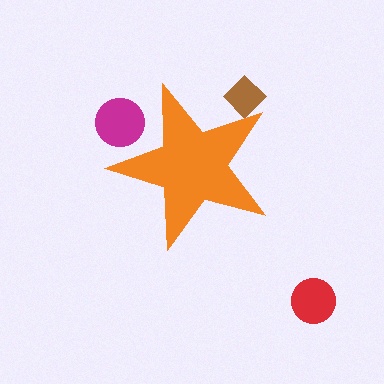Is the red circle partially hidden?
No, the red circle is fully visible.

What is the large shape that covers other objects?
An orange star.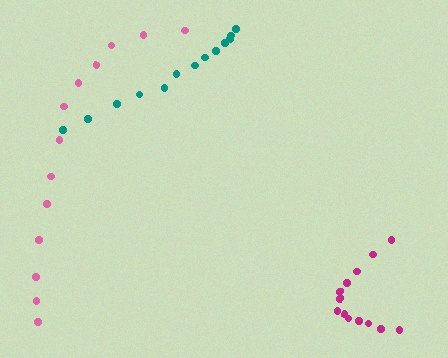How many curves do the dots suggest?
There are 3 distinct paths.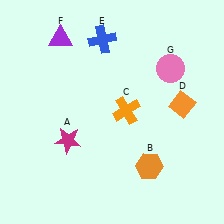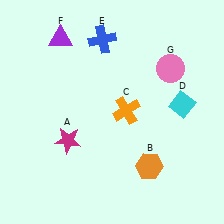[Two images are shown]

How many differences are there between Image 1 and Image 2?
There is 1 difference between the two images.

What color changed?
The diamond (D) changed from orange in Image 1 to cyan in Image 2.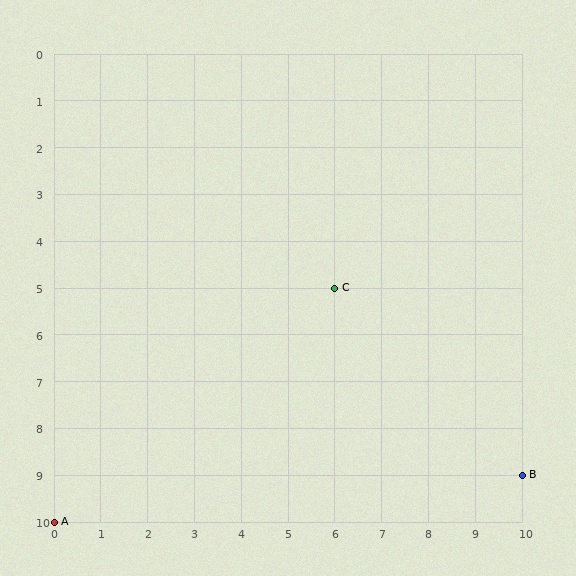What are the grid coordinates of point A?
Point A is at grid coordinates (0, 10).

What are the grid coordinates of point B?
Point B is at grid coordinates (10, 9).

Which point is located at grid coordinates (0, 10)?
Point A is at (0, 10).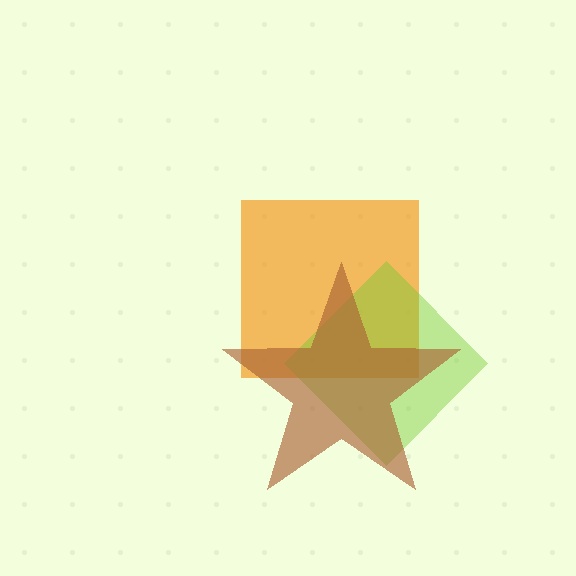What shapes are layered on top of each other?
The layered shapes are: an orange square, a lime diamond, a brown star.